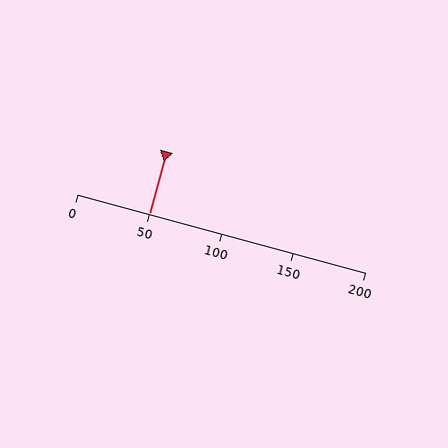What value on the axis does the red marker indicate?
The marker indicates approximately 50.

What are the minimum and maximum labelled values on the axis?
The axis runs from 0 to 200.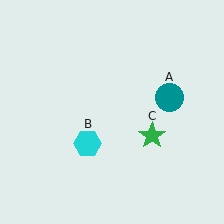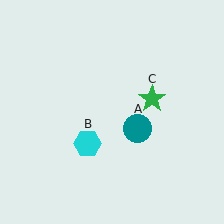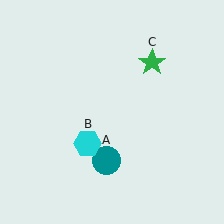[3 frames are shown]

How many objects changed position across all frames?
2 objects changed position: teal circle (object A), green star (object C).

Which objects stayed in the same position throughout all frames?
Cyan hexagon (object B) remained stationary.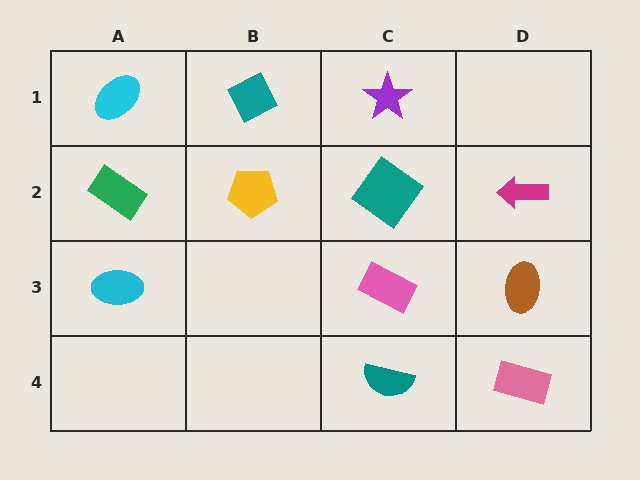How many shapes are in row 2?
4 shapes.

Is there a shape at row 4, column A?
No, that cell is empty.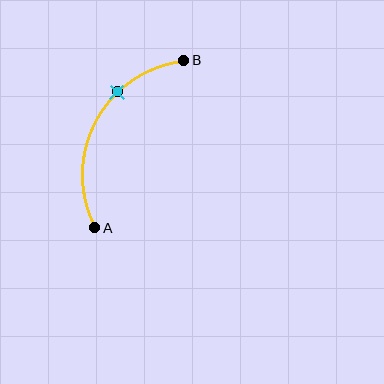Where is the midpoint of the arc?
The arc midpoint is the point on the curve farthest from the straight line joining A and B. It sits to the left of that line.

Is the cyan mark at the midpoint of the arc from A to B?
No. The cyan mark lies on the arc but is closer to endpoint B. The arc midpoint would be at the point on the curve equidistant along the arc from both A and B.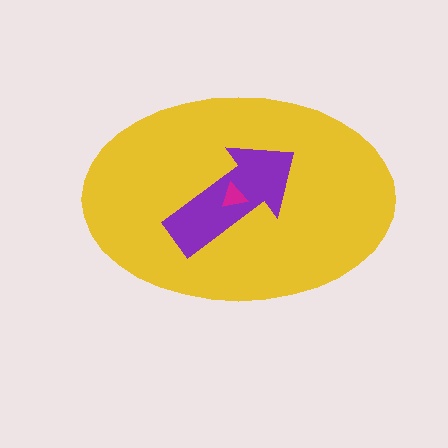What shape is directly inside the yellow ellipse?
The purple arrow.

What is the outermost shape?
The yellow ellipse.